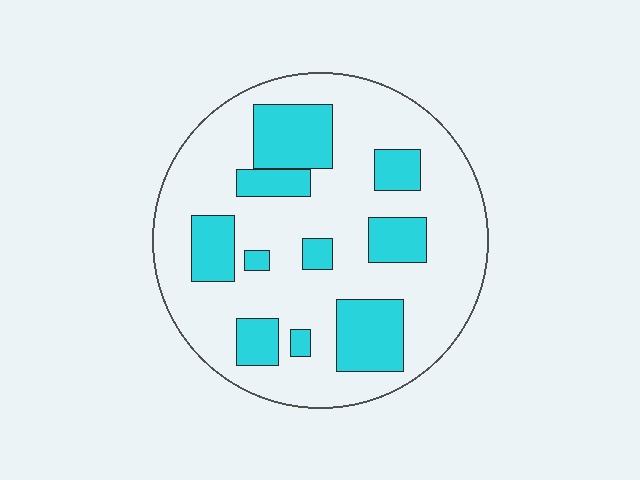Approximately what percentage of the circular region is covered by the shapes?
Approximately 25%.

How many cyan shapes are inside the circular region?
10.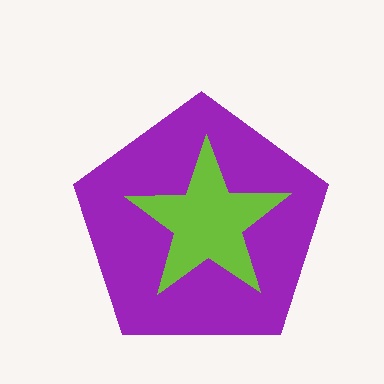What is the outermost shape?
The purple pentagon.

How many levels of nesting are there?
2.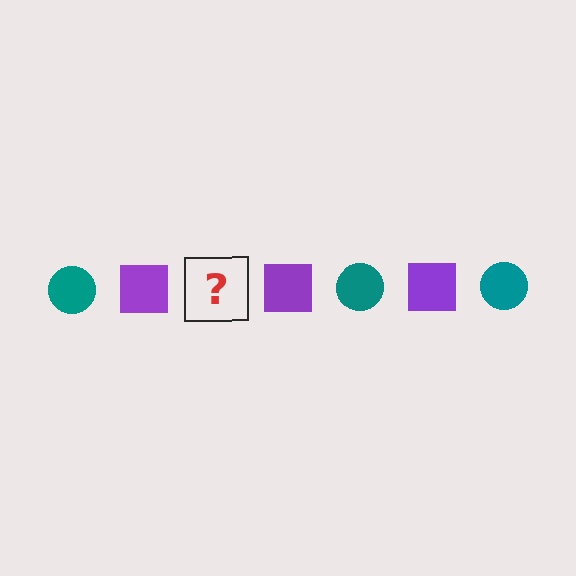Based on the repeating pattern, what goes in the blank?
The blank should be a teal circle.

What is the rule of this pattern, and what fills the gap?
The rule is that the pattern alternates between teal circle and purple square. The gap should be filled with a teal circle.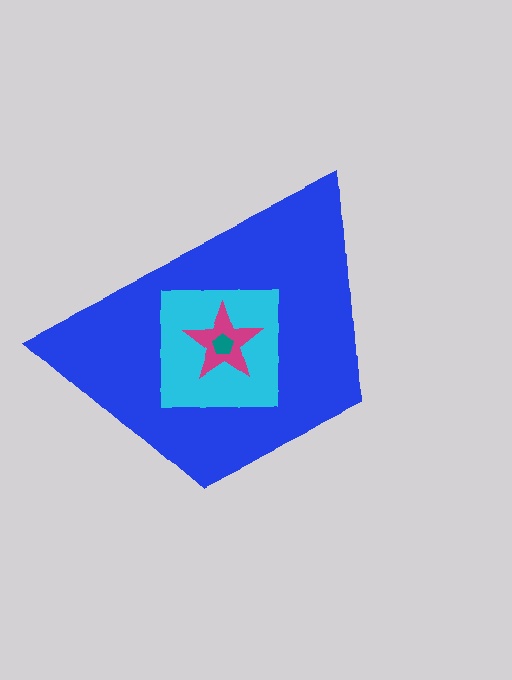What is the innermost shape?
The teal pentagon.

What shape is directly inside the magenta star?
The teal pentagon.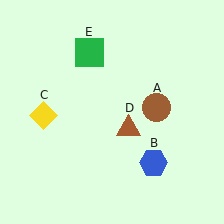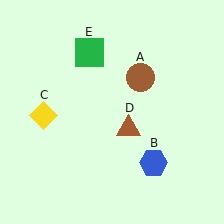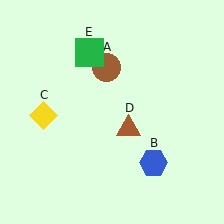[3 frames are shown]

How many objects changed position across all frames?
1 object changed position: brown circle (object A).